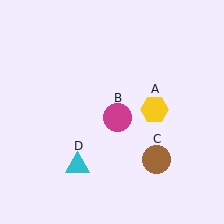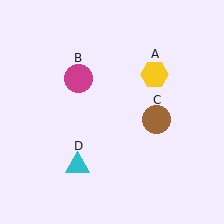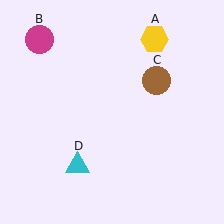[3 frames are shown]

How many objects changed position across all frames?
3 objects changed position: yellow hexagon (object A), magenta circle (object B), brown circle (object C).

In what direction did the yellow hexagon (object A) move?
The yellow hexagon (object A) moved up.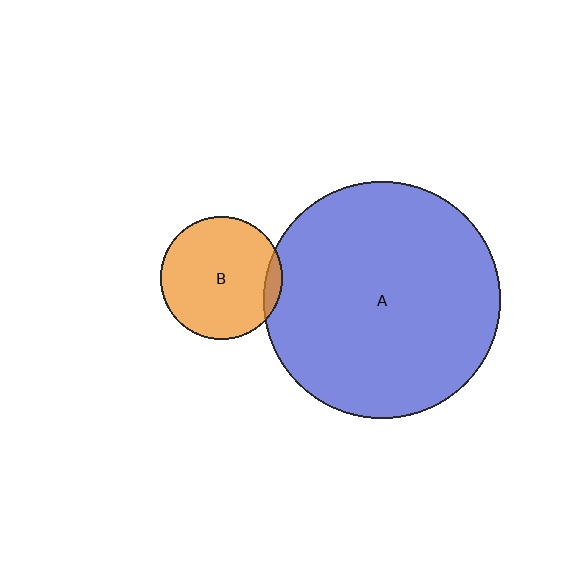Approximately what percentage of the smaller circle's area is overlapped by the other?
Approximately 5%.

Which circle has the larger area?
Circle A (blue).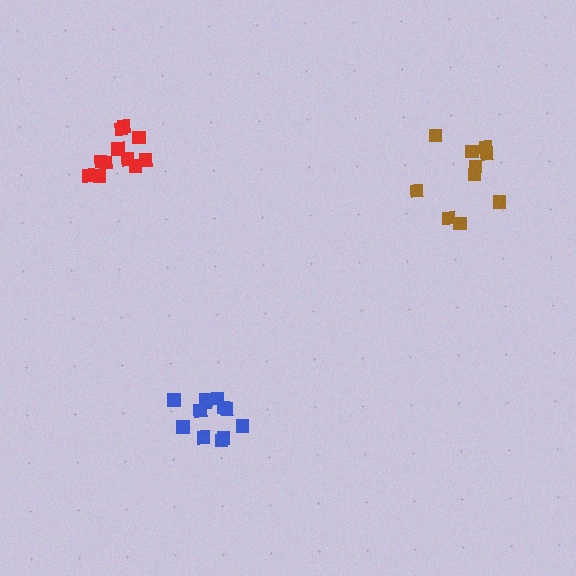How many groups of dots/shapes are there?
There are 3 groups.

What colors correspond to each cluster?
The clusters are colored: red, brown, blue.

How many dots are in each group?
Group 1: 11 dots, Group 2: 10 dots, Group 3: 12 dots (33 total).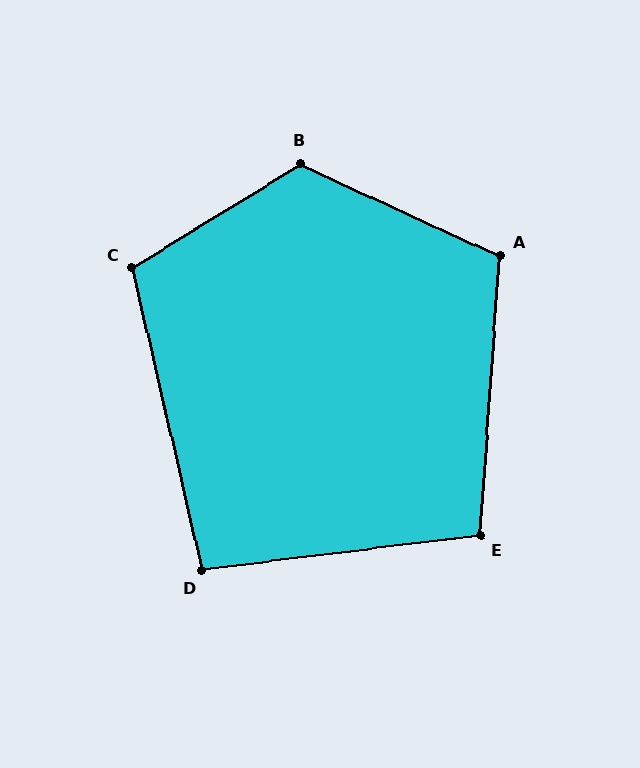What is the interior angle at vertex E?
Approximately 101 degrees (obtuse).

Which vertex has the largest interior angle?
B, at approximately 124 degrees.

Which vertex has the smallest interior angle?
D, at approximately 96 degrees.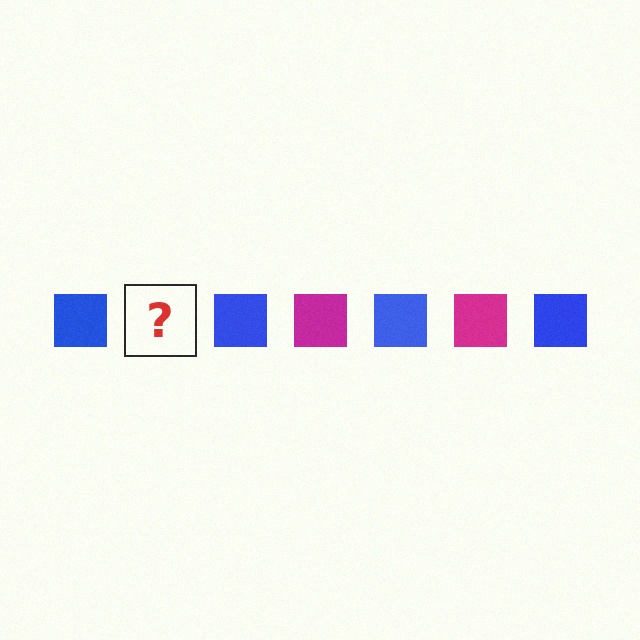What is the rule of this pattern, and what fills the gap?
The rule is that the pattern cycles through blue, magenta squares. The gap should be filled with a magenta square.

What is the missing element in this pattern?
The missing element is a magenta square.